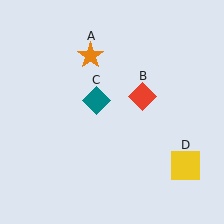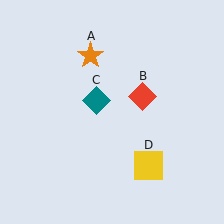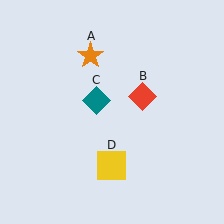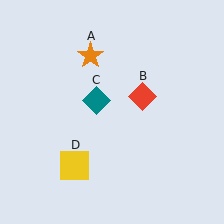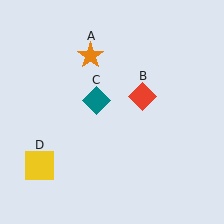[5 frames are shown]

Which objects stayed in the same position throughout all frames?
Orange star (object A) and red diamond (object B) and teal diamond (object C) remained stationary.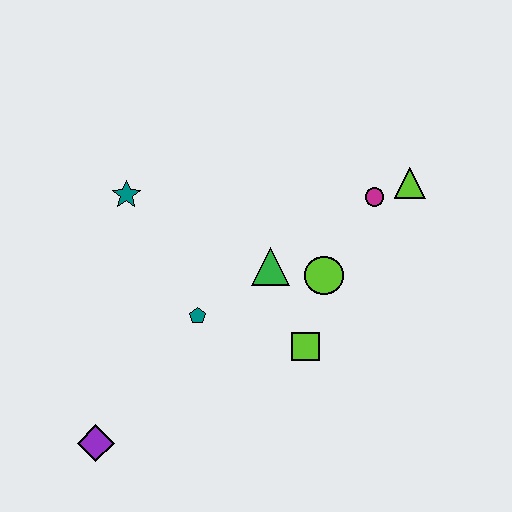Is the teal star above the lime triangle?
No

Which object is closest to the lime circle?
The green triangle is closest to the lime circle.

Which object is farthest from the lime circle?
The purple diamond is farthest from the lime circle.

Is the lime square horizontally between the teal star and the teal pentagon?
No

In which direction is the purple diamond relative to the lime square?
The purple diamond is to the left of the lime square.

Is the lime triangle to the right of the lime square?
Yes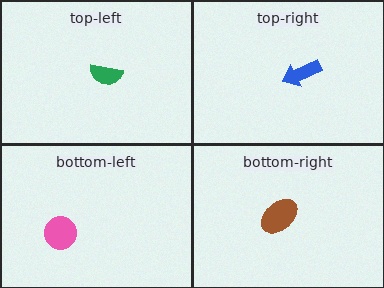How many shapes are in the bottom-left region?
1.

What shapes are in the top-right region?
The blue arrow.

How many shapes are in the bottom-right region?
1.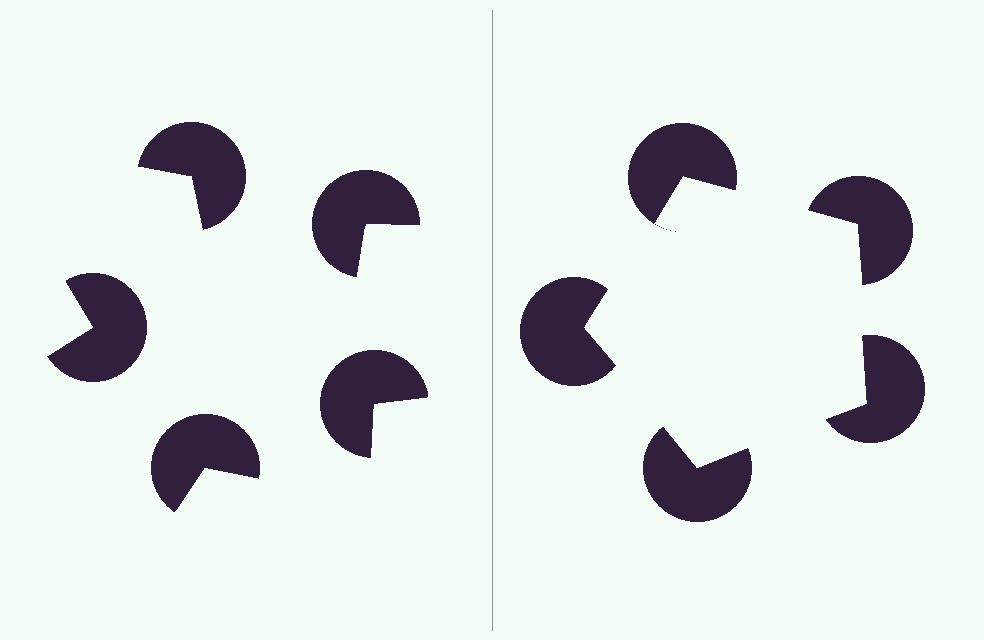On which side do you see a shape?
An illusory pentagon appears on the right side. On the left side the wedge cuts are rotated, so no coherent shape forms.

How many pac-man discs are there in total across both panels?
10 — 5 on each side.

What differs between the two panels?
The pac-man discs are positioned identically on both sides; only the wedge orientations differ. On the right they align to a pentagon; on the left they are misaligned.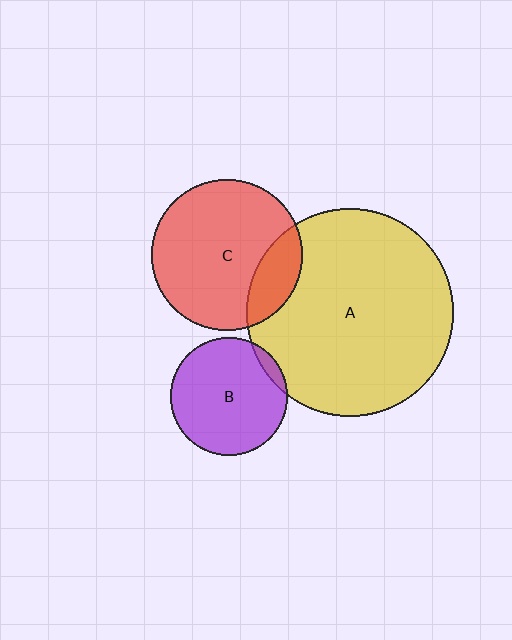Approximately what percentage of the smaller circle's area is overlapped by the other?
Approximately 5%.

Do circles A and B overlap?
Yes.